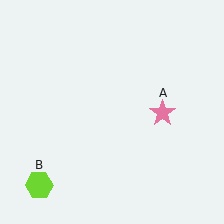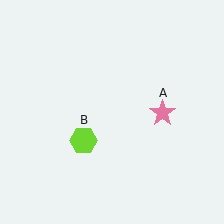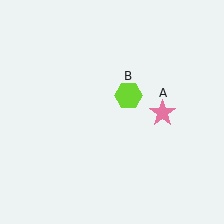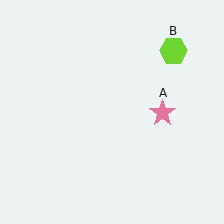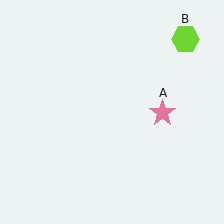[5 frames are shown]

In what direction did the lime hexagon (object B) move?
The lime hexagon (object B) moved up and to the right.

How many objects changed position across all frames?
1 object changed position: lime hexagon (object B).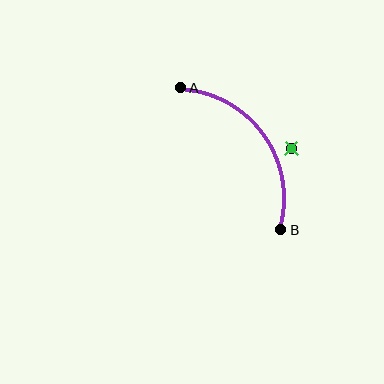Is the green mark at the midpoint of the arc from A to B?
No — the green mark does not lie on the arc at all. It sits slightly outside the curve.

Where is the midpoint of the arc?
The arc midpoint is the point on the curve farthest from the straight line joining A and B. It sits above and to the right of that line.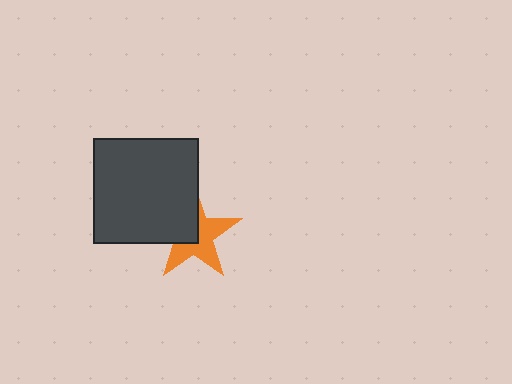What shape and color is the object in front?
The object in front is a dark gray square.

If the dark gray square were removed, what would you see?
You would see the complete orange star.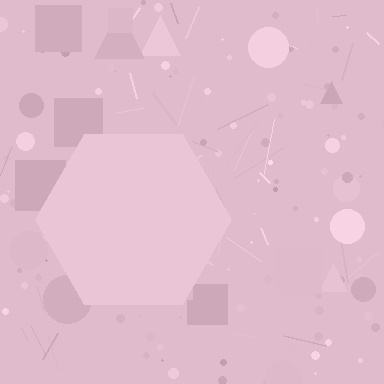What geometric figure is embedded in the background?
A hexagon is embedded in the background.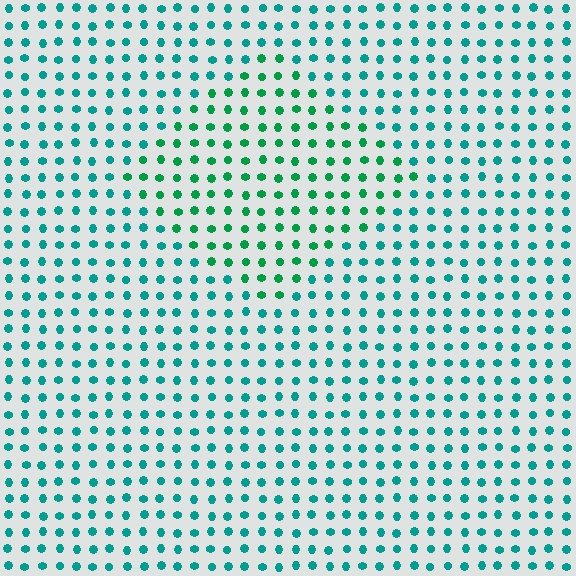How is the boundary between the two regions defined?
The boundary is defined purely by a slight shift in hue (about 29 degrees). Spacing, size, and orientation are identical on both sides.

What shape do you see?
I see a diamond.